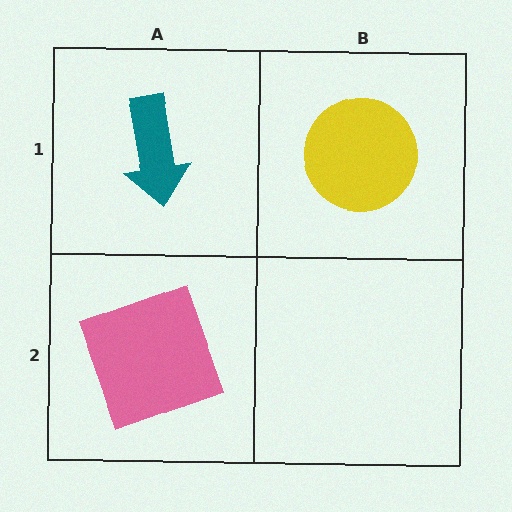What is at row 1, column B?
A yellow circle.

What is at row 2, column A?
A pink square.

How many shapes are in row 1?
2 shapes.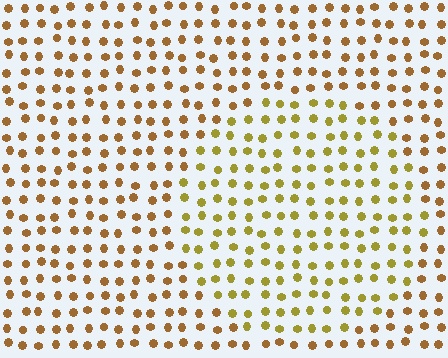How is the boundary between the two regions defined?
The boundary is defined purely by a slight shift in hue (about 26 degrees). Spacing, size, and orientation are identical on both sides.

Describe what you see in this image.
The image is filled with small brown elements in a uniform arrangement. A circle-shaped region is visible where the elements are tinted to a slightly different hue, forming a subtle color boundary.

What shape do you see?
I see a circle.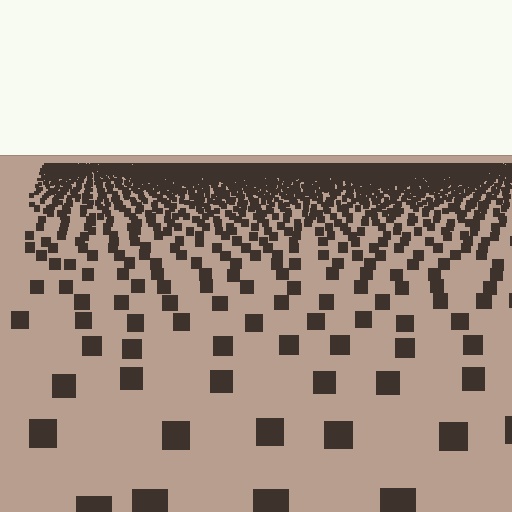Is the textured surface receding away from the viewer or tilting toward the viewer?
The surface is receding away from the viewer. Texture elements get smaller and denser toward the top.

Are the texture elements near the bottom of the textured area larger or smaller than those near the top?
Larger. Near the bottom, elements are closer to the viewer and appear at a bigger on-screen size.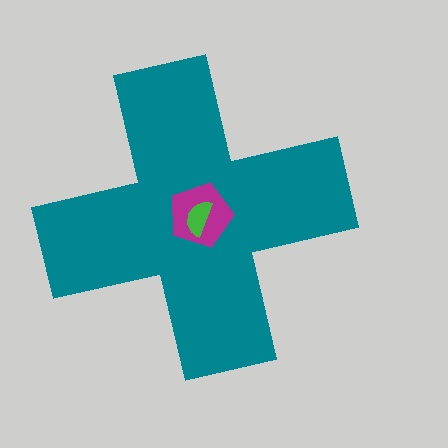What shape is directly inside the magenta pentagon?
The green semicircle.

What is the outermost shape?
The teal cross.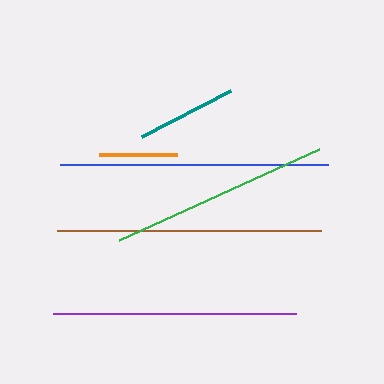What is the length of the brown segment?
The brown segment is approximately 264 pixels long.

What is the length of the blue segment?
The blue segment is approximately 268 pixels long.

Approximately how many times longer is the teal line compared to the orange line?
The teal line is approximately 1.3 times the length of the orange line.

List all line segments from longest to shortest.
From longest to shortest: blue, brown, purple, green, teal, orange.